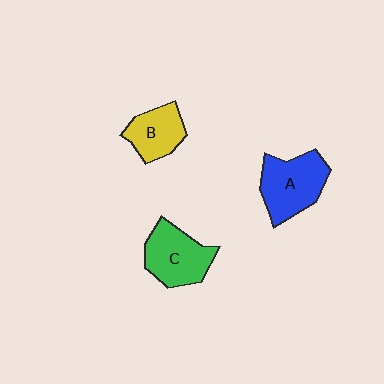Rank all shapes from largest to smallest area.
From largest to smallest: A (blue), C (green), B (yellow).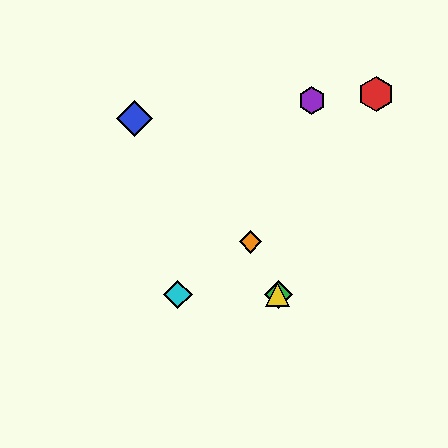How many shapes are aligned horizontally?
3 shapes (the green diamond, the yellow triangle, the cyan diamond) are aligned horizontally.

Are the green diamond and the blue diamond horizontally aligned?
No, the green diamond is at y≈294 and the blue diamond is at y≈118.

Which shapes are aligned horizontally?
The green diamond, the yellow triangle, the cyan diamond are aligned horizontally.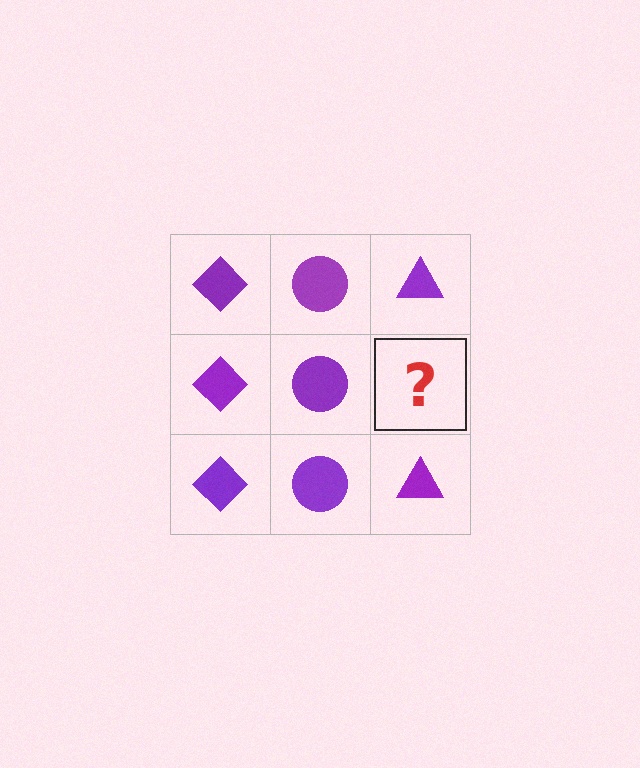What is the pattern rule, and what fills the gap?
The rule is that each column has a consistent shape. The gap should be filled with a purple triangle.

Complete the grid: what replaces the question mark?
The question mark should be replaced with a purple triangle.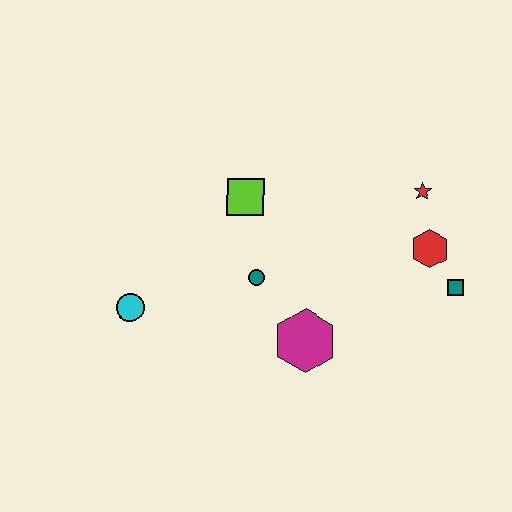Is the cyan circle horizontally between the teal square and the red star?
No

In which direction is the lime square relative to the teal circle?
The lime square is above the teal circle.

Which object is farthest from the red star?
The cyan circle is farthest from the red star.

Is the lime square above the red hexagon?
Yes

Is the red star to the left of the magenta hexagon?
No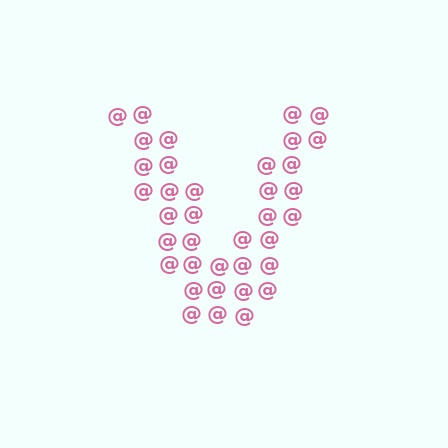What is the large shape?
The large shape is the letter V.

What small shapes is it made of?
It is made of small at signs.